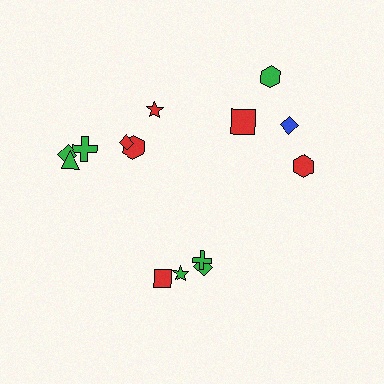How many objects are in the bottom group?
There are 4 objects.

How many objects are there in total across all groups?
There are 14 objects.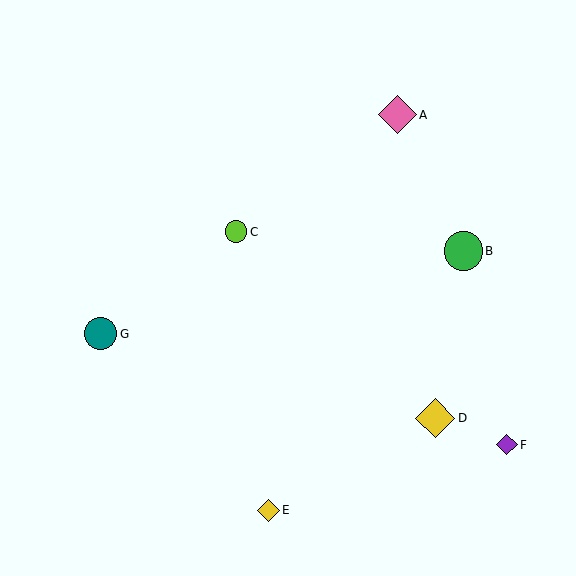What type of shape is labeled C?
Shape C is a lime circle.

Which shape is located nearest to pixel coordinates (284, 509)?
The yellow diamond (labeled E) at (269, 510) is nearest to that location.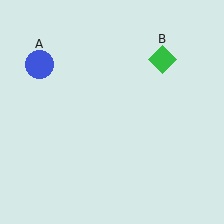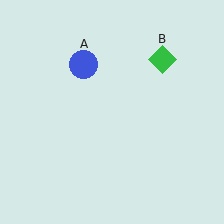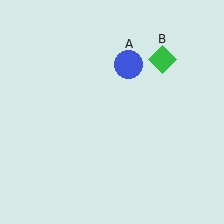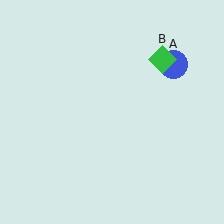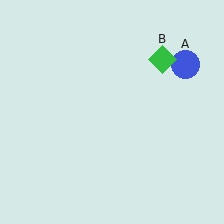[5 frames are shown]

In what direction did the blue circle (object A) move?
The blue circle (object A) moved right.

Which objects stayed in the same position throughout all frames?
Green diamond (object B) remained stationary.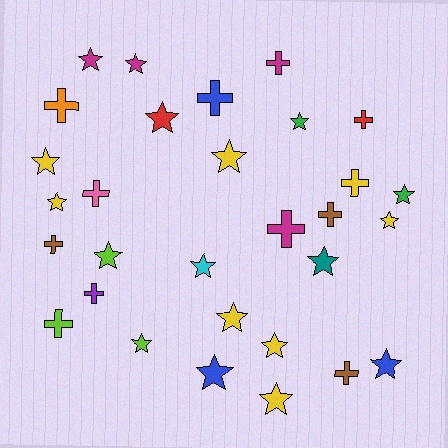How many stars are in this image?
There are 18 stars.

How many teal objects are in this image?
There is 1 teal object.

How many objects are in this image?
There are 30 objects.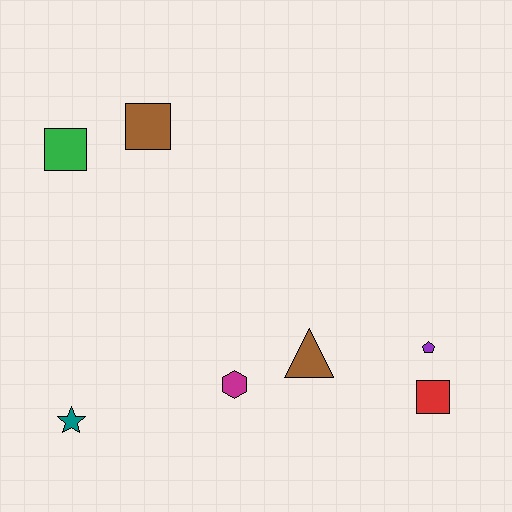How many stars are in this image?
There is 1 star.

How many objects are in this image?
There are 7 objects.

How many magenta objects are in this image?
There is 1 magenta object.